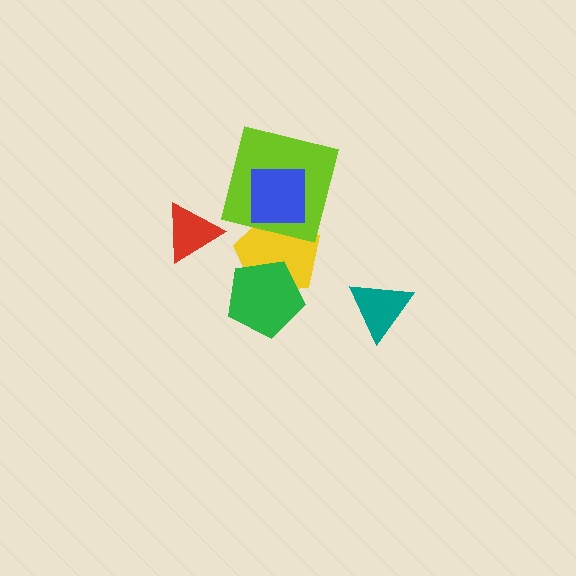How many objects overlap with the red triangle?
0 objects overlap with the red triangle.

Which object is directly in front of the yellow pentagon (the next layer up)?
The green pentagon is directly in front of the yellow pentagon.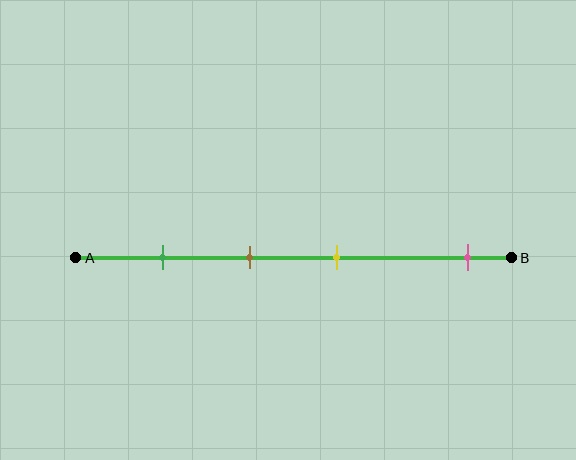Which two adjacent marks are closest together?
The brown and yellow marks are the closest adjacent pair.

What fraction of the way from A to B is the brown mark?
The brown mark is approximately 40% (0.4) of the way from A to B.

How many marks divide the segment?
There are 4 marks dividing the segment.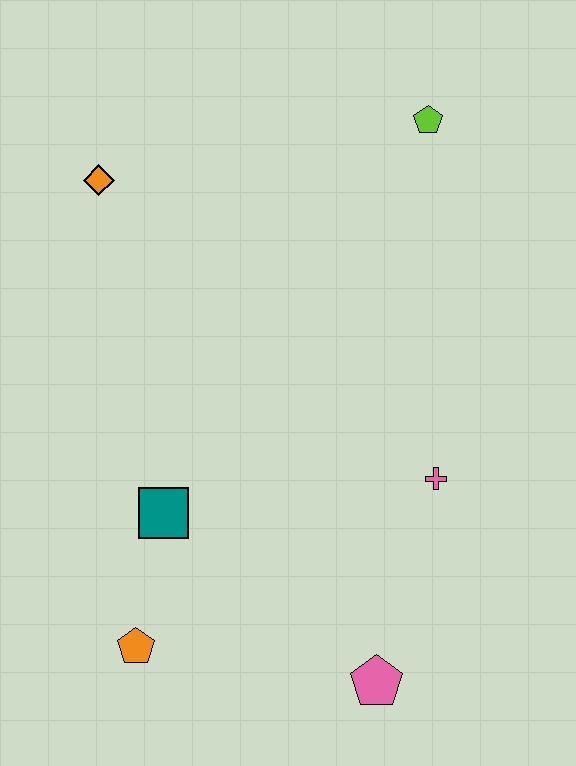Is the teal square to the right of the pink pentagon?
No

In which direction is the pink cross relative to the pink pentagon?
The pink cross is above the pink pentagon.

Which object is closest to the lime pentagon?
The orange diamond is closest to the lime pentagon.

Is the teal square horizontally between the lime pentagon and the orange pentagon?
Yes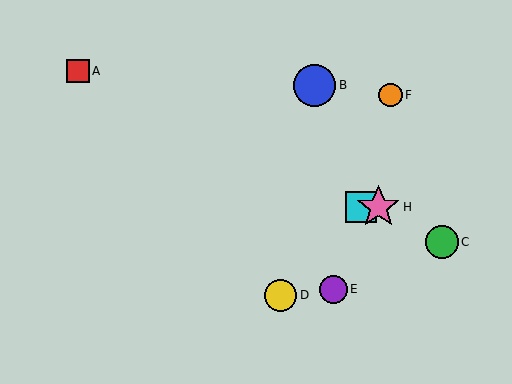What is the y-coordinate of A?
Object A is at y≈71.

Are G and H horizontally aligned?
Yes, both are at y≈207.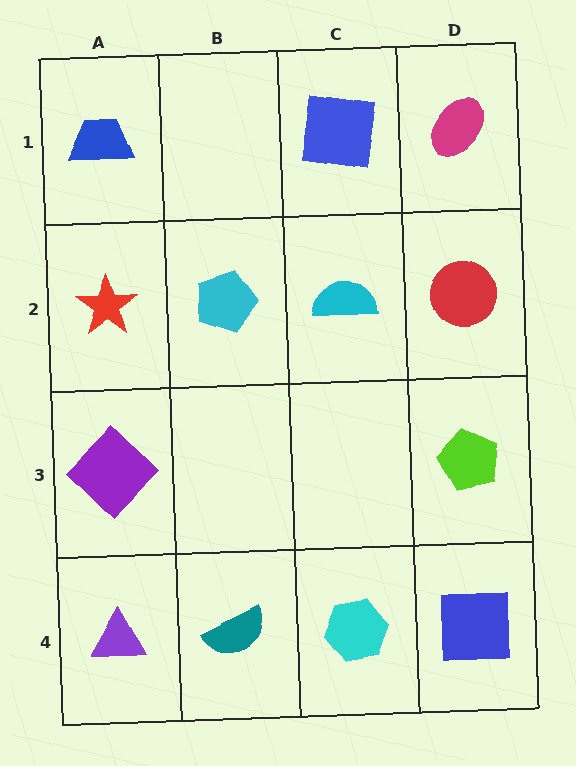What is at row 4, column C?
A cyan hexagon.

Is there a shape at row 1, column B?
No, that cell is empty.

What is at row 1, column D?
A magenta ellipse.